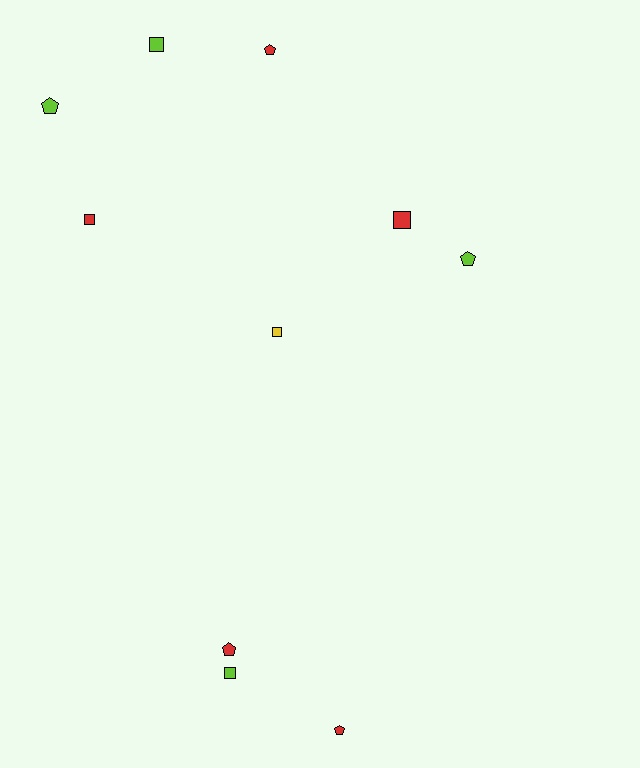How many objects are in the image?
There are 10 objects.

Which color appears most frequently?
Red, with 5 objects.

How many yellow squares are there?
There is 1 yellow square.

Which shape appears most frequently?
Pentagon, with 5 objects.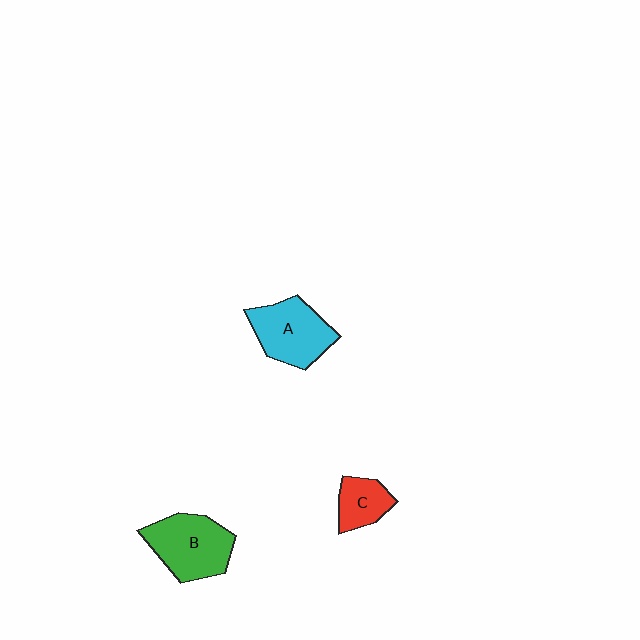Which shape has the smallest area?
Shape C (red).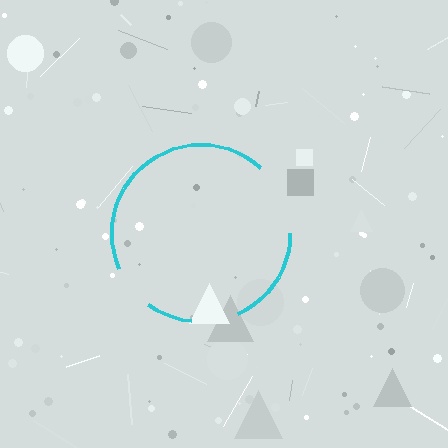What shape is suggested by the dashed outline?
The dashed outline suggests a circle.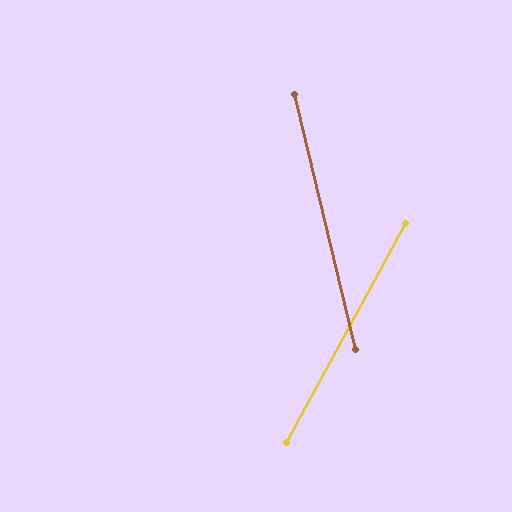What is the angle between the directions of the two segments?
Approximately 42 degrees.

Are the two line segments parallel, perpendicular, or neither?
Neither parallel nor perpendicular — they differ by about 42°.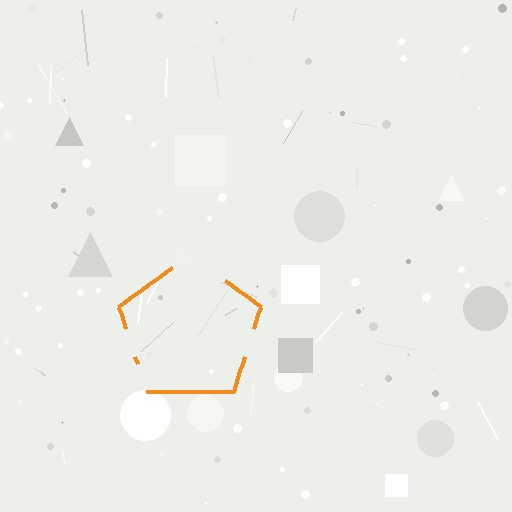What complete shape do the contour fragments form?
The contour fragments form a pentagon.